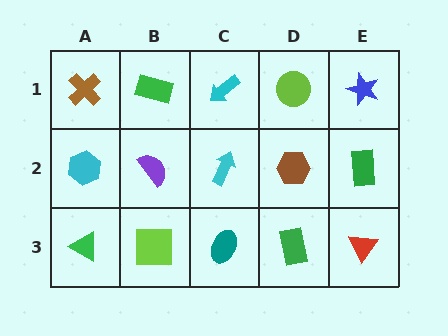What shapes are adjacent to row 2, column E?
A blue star (row 1, column E), a red triangle (row 3, column E), a brown hexagon (row 2, column D).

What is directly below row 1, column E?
A green rectangle.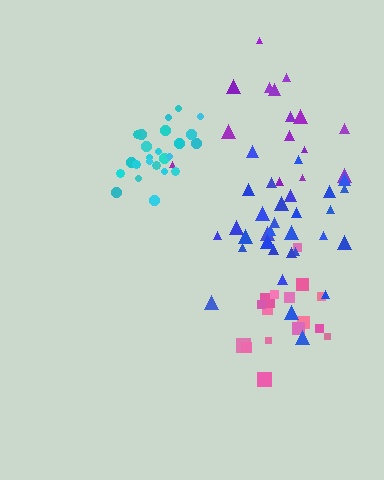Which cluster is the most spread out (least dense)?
Purple.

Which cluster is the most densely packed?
Cyan.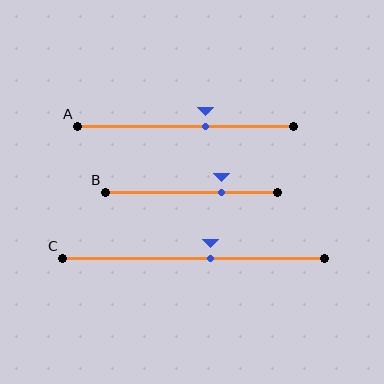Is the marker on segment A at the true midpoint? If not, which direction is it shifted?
No, the marker on segment A is shifted to the right by about 9% of the segment length.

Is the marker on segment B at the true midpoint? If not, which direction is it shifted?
No, the marker on segment B is shifted to the right by about 17% of the segment length.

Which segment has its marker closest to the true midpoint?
Segment C has its marker closest to the true midpoint.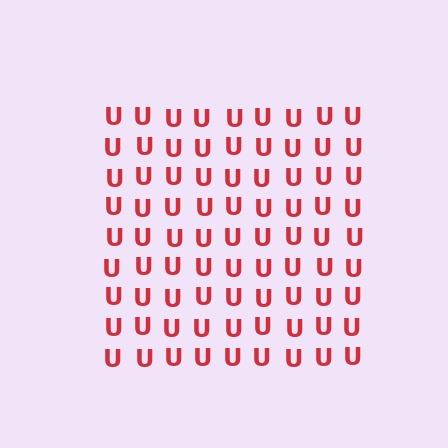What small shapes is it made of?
It is made of small letter U's.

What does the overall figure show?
The overall figure shows a square.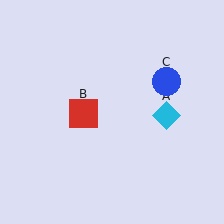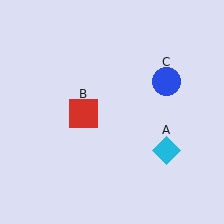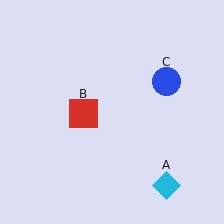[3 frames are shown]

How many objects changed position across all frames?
1 object changed position: cyan diamond (object A).